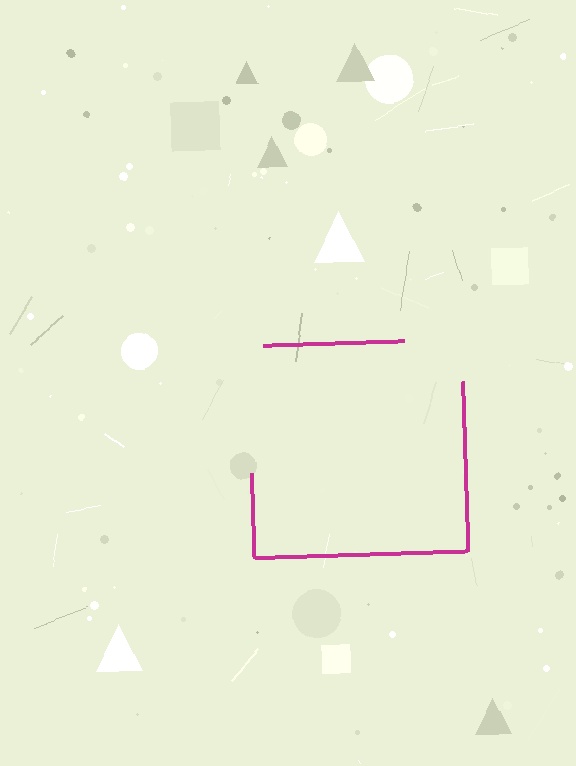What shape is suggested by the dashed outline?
The dashed outline suggests a square.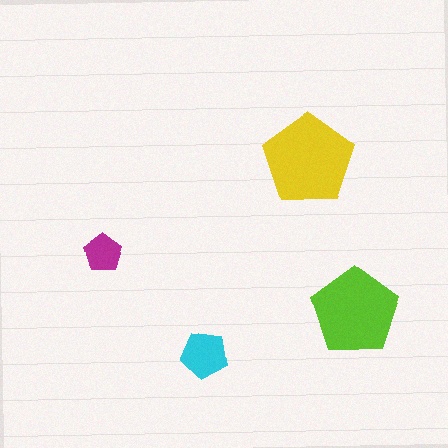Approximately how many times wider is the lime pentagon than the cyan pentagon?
About 2 times wider.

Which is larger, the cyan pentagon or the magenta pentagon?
The cyan one.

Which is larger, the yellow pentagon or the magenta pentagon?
The yellow one.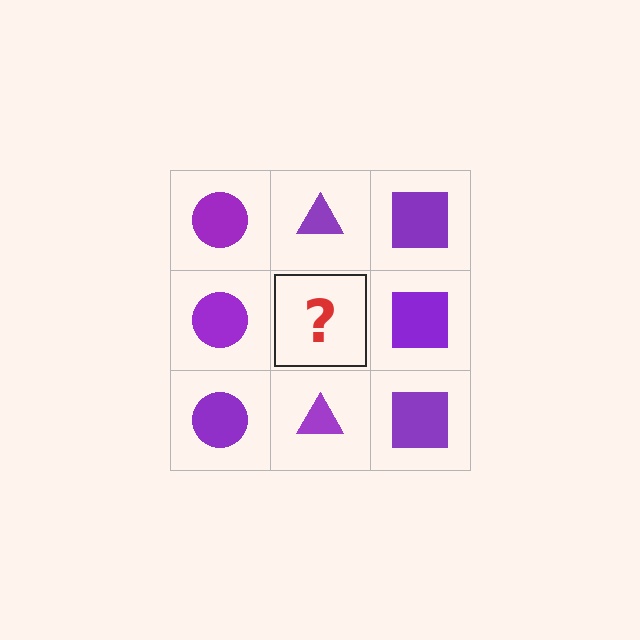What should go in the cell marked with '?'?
The missing cell should contain a purple triangle.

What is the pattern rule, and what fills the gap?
The rule is that each column has a consistent shape. The gap should be filled with a purple triangle.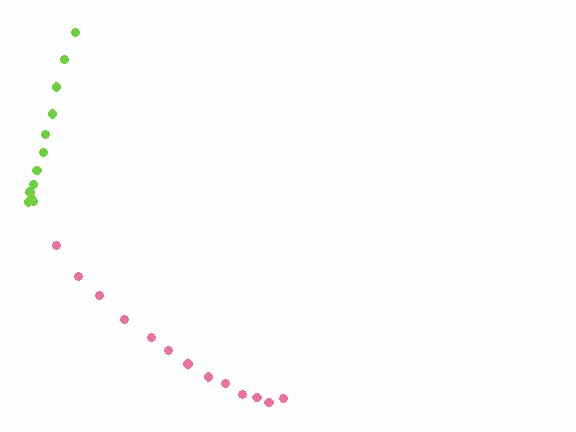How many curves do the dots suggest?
There are 2 distinct paths.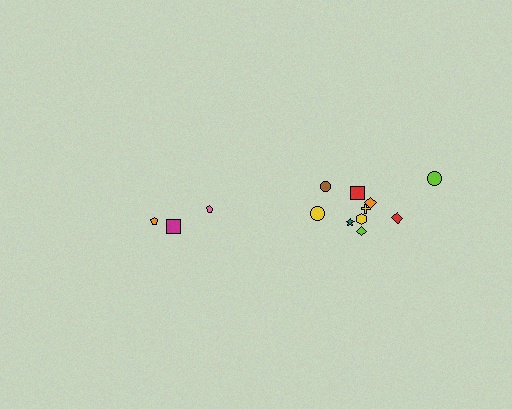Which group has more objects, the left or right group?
The right group.